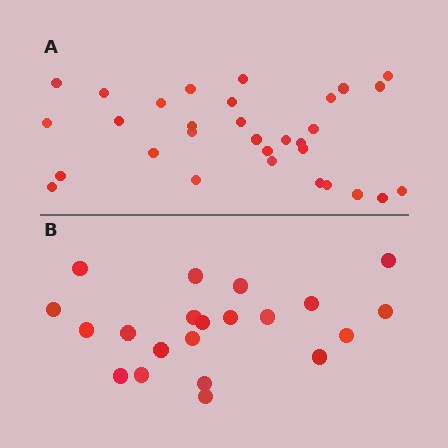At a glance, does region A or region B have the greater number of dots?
Region A (the top region) has more dots.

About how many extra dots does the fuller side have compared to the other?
Region A has roughly 10 or so more dots than region B.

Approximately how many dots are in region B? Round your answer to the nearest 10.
About 20 dots. (The exact count is 21, which rounds to 20.)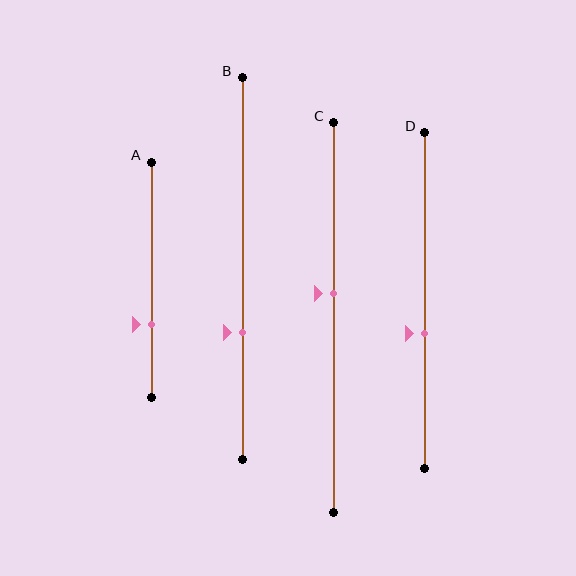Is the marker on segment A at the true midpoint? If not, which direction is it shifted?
No, the marker on segment A is shifted downward by about 19% of the segment length.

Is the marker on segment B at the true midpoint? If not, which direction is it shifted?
No, the marker on segment B is shifted downward by about 17% of the segment length.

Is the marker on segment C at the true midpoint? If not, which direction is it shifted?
No, the marker on segment C is shifted upward by about 6% of the segment length.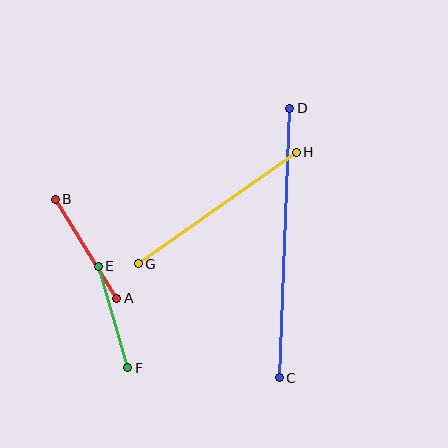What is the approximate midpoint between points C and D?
The midpoint is at approximately (285, 243) pixels.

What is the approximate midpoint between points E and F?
The midpoint is at approximately (113, 317) pixels.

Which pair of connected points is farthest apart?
Points C and D are farthest apart.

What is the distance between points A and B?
The distance is approximately 117 pixels.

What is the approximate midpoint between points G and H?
The midpoint is at approximately (217, 208) pixels.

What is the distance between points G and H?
The distance is approximately 193 pixels.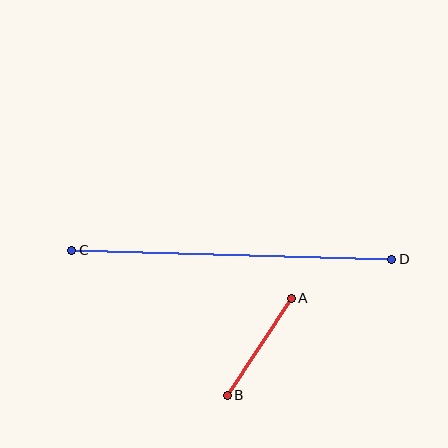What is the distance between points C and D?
The distance is approximately 320 pixels.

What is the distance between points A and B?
The distance is approximately 116 pixels.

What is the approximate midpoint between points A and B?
The midpoint is at approximately (259, 347) pixels.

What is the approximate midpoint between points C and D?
The midpoint is at approximately (232, 255) pixels.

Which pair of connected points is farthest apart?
Points C and D are farthest apart.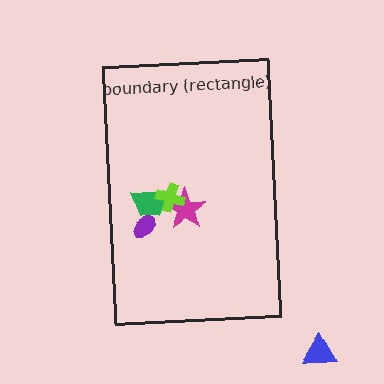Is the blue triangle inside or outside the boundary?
Outside.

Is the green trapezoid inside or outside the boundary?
Inside.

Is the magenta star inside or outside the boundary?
Inside.